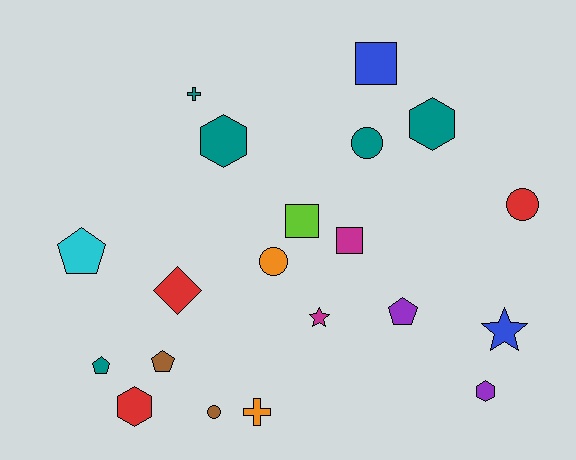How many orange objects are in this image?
There are 2 orange objects.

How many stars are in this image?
There are 2 stars.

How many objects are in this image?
There are 20 objects.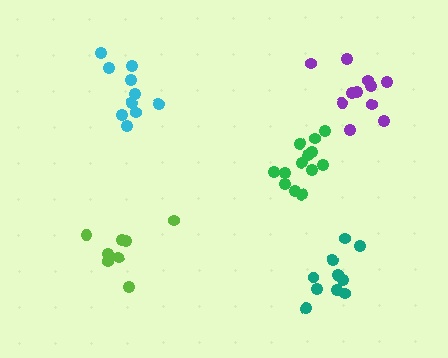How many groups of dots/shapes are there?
There are 5 groups.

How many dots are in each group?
Group 1: 13 dots, Group 2: 8 dots, Group 3: 11 dots, Group 4: 11 dots, Group 5: 10 dots (53 total).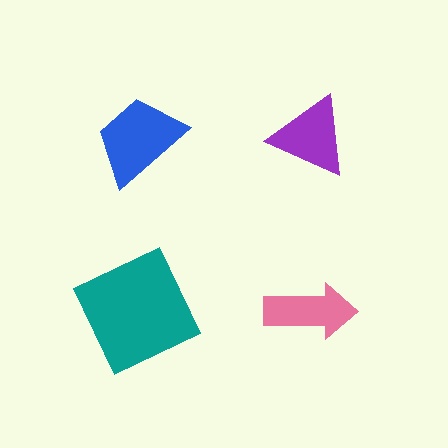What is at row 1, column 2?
A purple triangle.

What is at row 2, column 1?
A teal square.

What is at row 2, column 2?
A pink arrow.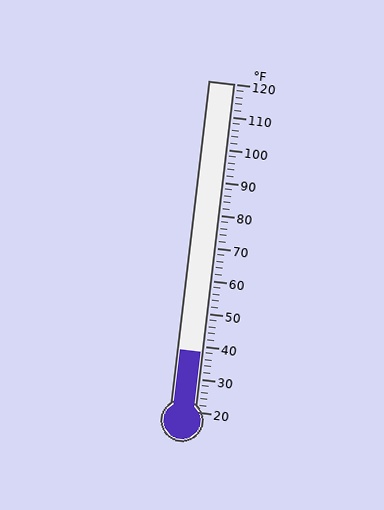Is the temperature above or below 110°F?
The temperature is below 110°F.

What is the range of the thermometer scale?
The thermometer scale ranges from 20°F to 120°F.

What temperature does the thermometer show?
The thermometer shows approximately 38°F.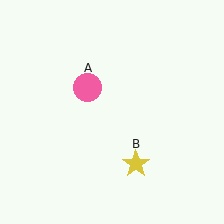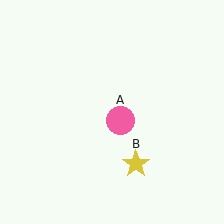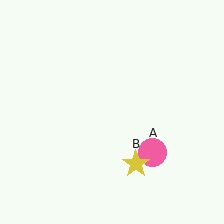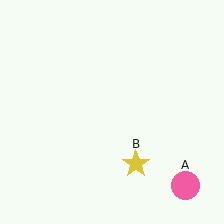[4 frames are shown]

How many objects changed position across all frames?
1 object changed position: pink circle (object A).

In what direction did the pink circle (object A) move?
The pink circle (object A) moved down and to the right.